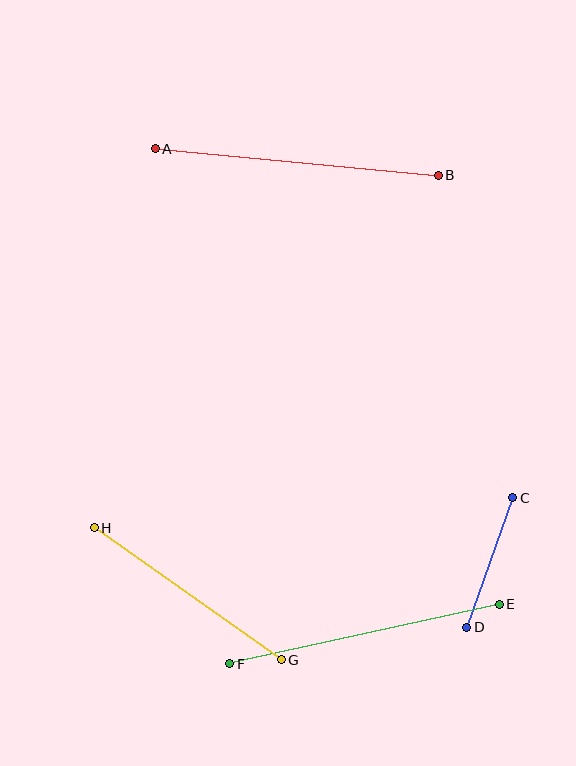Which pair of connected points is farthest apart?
Points A and B are farthest apart.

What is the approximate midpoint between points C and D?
The midpoint is at approximately (490, 563) pixels.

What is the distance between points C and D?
The distance is approximately 137 pixels.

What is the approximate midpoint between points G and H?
The midpoint is at approximately (188, 594) pixels.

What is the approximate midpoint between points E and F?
The midpoint is at approximately (364, 634) pixels.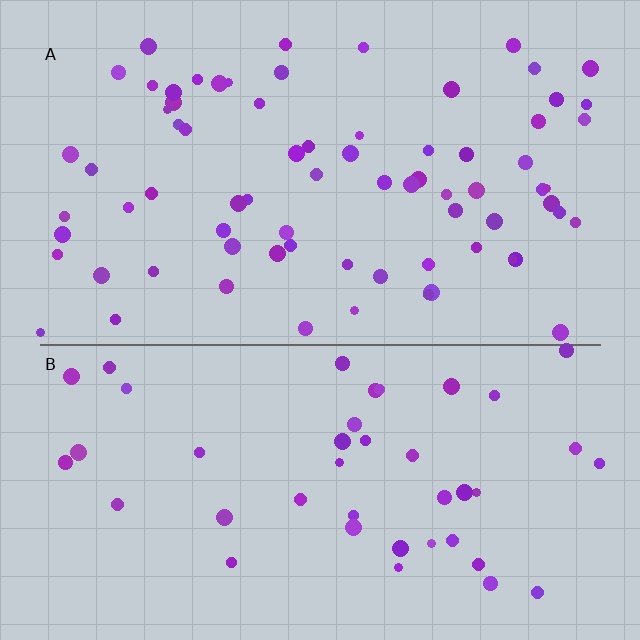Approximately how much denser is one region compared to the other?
Approximately 1.7× — region A over region B.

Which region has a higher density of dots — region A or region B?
A (the top).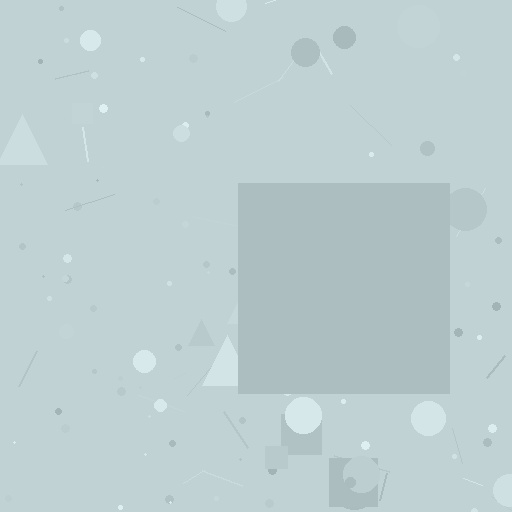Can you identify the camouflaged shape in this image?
The camouflaged shape is a square.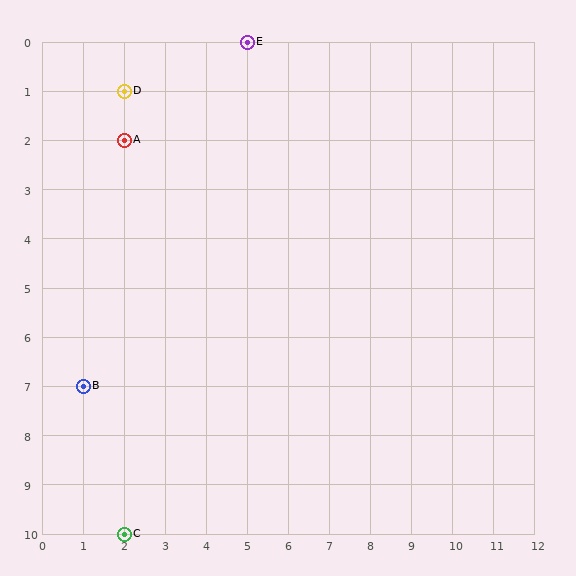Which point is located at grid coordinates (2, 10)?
Point C is at (2, 10).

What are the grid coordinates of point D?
Point D is at grid coordinates (2, 1).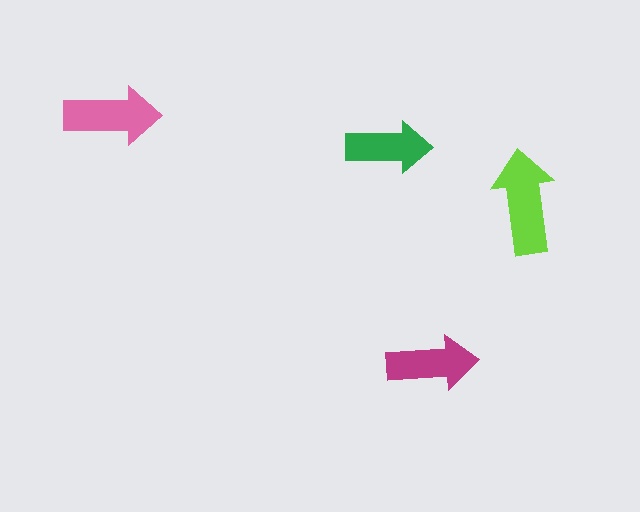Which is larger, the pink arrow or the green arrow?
The pink one.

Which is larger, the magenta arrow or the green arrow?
The magenta one.